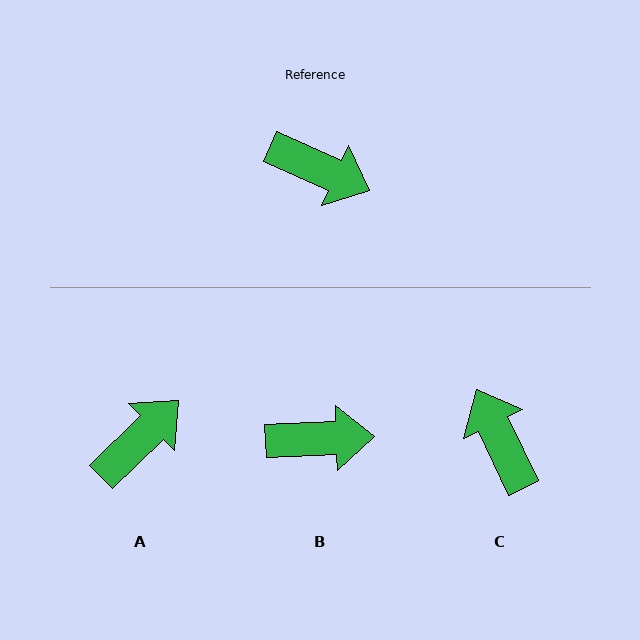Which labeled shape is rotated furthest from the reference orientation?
C, about 140 degrees away.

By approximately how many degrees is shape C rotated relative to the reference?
Approximately 140 degrees counter-clockwise.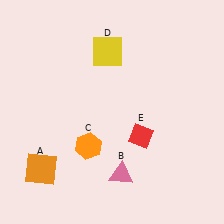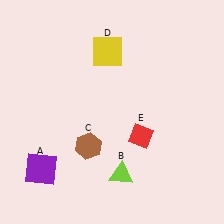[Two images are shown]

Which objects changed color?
A changed from orange to purple. B changed from pink to lime. C changed from orange to brown.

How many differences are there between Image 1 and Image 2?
There are 3 differences between the two images.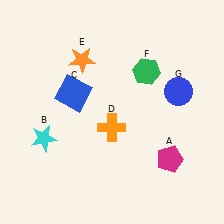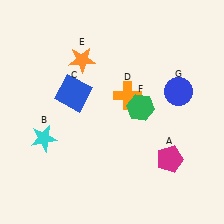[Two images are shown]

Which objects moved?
The objects that moved are: the orange cross (D), the green hexagon (F).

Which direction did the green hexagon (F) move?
The green hexagon (F) moved down.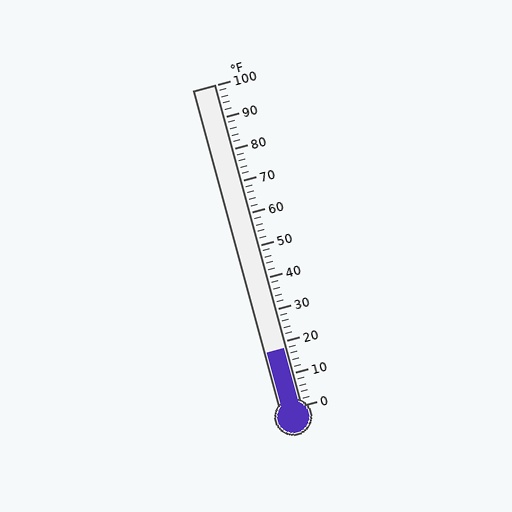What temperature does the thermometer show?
The thermometer shows approximately 18°F.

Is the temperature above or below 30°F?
The temperature is below 30°F.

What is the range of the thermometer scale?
The thermometer scale ranges from 0°F to 100°F.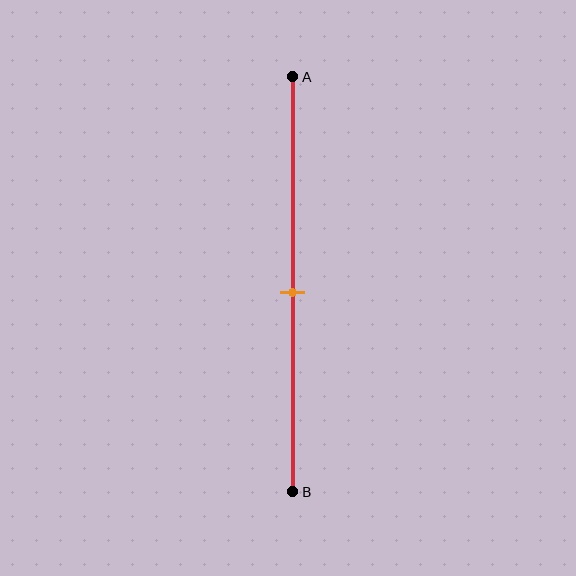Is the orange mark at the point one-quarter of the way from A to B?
No, the mark is at about 50% from A, not at the 25% one-quarter point.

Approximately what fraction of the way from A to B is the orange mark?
The orange mark is approximately 50% of the way from A to B.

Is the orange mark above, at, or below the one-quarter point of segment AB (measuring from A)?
The orange mark is below the one-quarter point of segment AB.